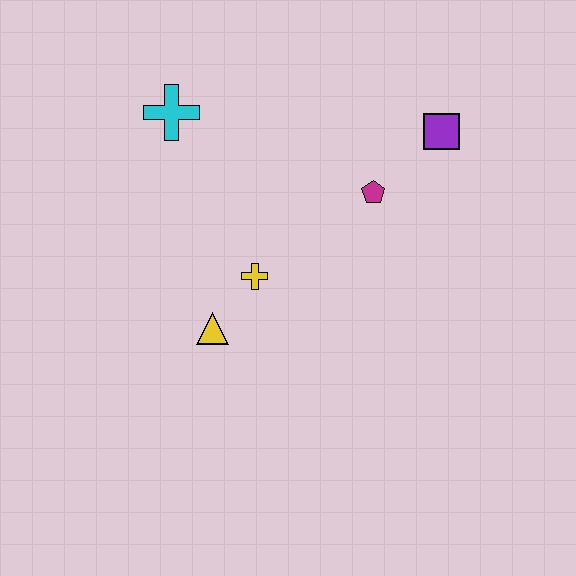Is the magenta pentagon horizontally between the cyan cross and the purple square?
Yes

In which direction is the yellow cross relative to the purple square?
The yellow cross is to the left of the purple square.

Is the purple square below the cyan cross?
Yes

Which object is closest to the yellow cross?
The yellow triangle is closest to the yellow cross.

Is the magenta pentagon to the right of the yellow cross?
Yes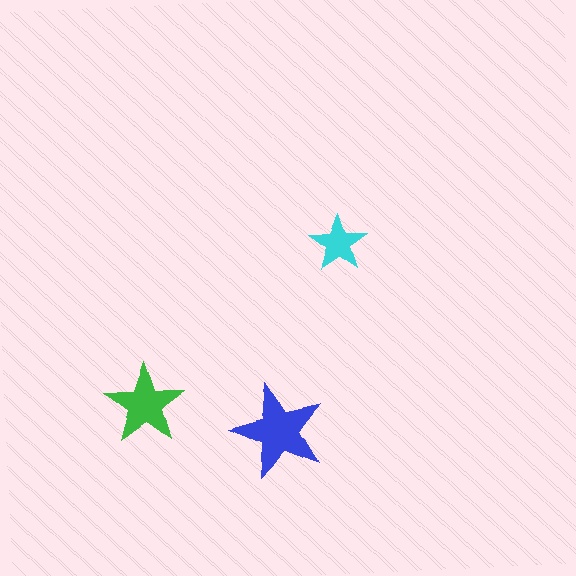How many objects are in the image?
There are 3 objects in the image.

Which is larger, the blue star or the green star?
The blue one.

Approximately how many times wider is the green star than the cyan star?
About 1.5 times wider.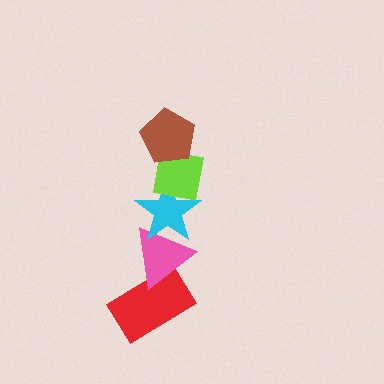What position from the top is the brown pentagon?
The brown pentagon is 1st from the top.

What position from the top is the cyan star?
The cyan star is 3rd from the top.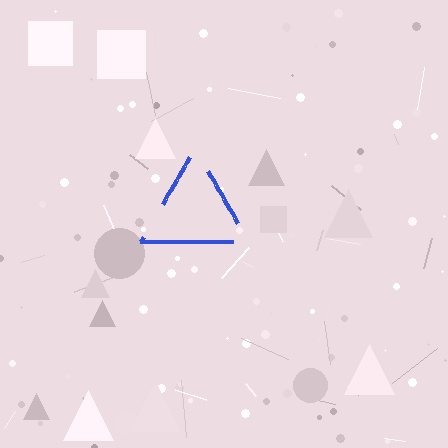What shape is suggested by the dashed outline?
The dashed outline suggests a triangle.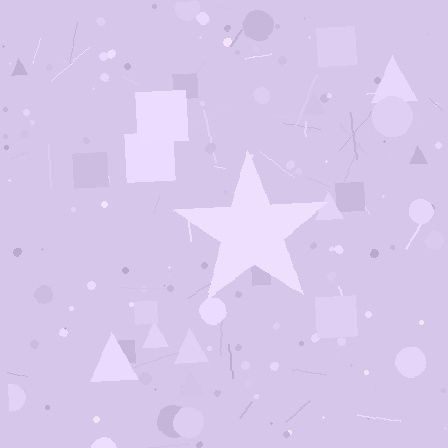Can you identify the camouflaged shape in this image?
The camouflaged shape is a star.